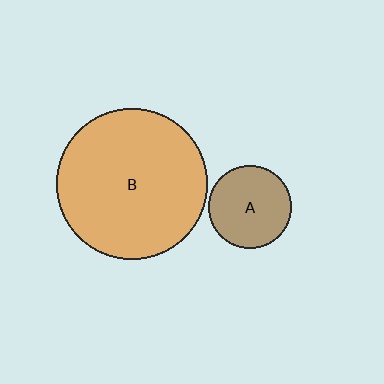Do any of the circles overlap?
No, none of the circles overlap.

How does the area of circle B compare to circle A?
Approximately 3.4 times.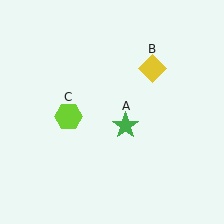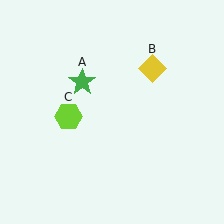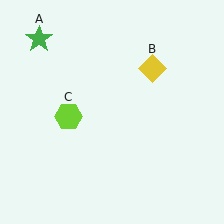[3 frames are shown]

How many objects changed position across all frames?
1 object changed position: green star (object A).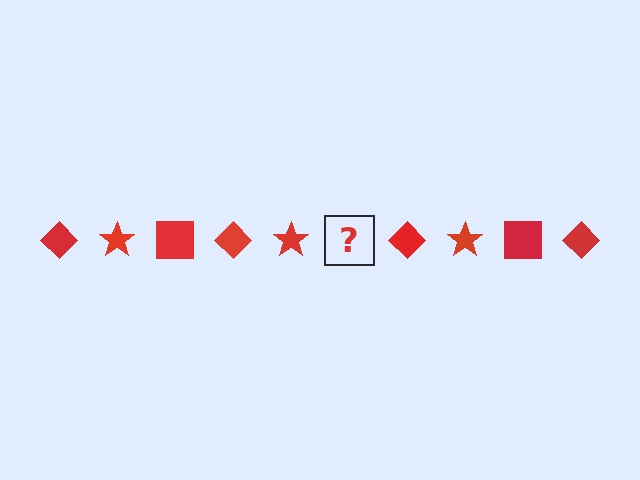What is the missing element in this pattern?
The missing element is a red square.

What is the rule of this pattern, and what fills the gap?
The rule is that the pattern cycles through diamond, star, square shapes in red. The gap should be filled with a red square.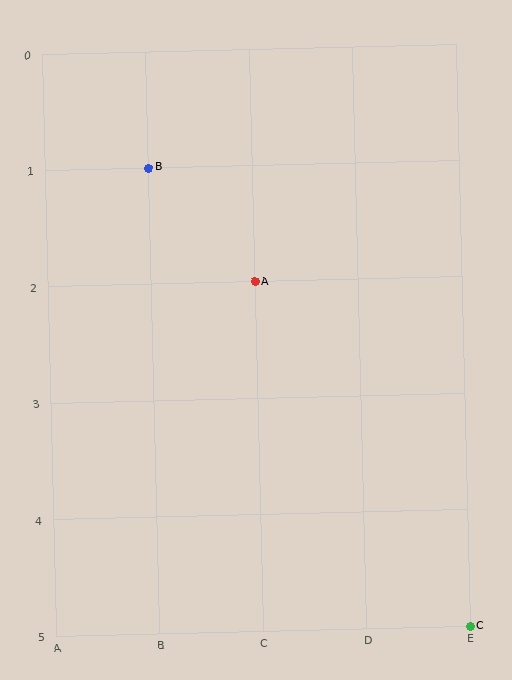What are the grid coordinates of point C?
Point C is at grid coordinates (E, 5).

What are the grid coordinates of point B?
Point B is at grid coordinates (B, 1).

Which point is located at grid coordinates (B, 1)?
Point B is at (B, 1).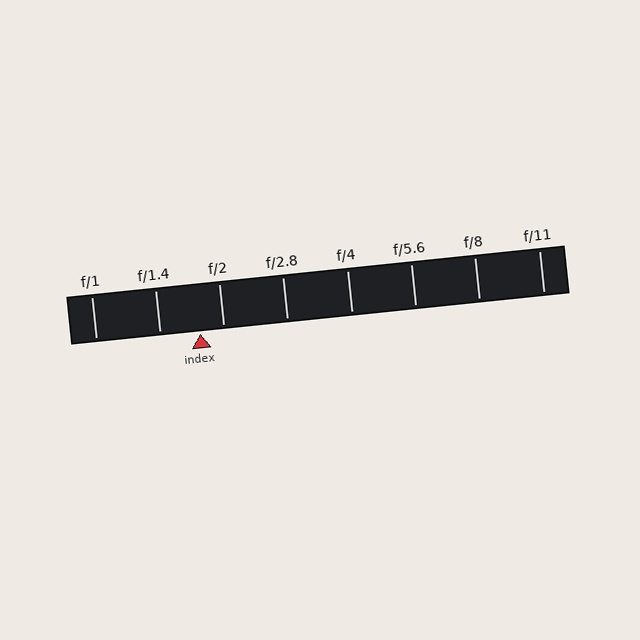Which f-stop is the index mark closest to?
The index mark is closest to f/2.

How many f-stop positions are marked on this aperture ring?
There are 8 f-stop positions marked.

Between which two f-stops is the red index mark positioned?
The index mark is between f/1.4 and f/2.